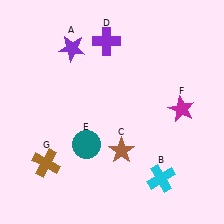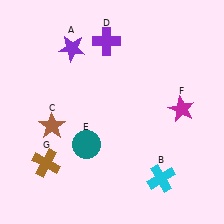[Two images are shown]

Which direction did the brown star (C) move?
The brown star (C) moved left.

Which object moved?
The brown star (C) moved left.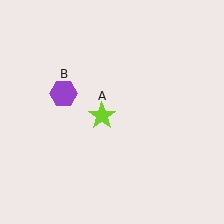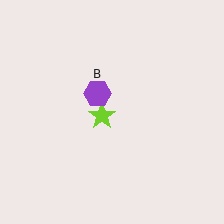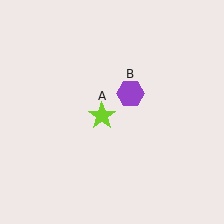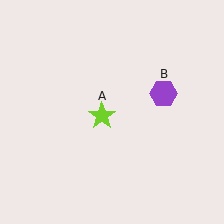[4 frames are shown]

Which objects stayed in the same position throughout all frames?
Lime star (object A) remained stationary.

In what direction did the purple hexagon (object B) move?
The purple hexagon (object B) moved right.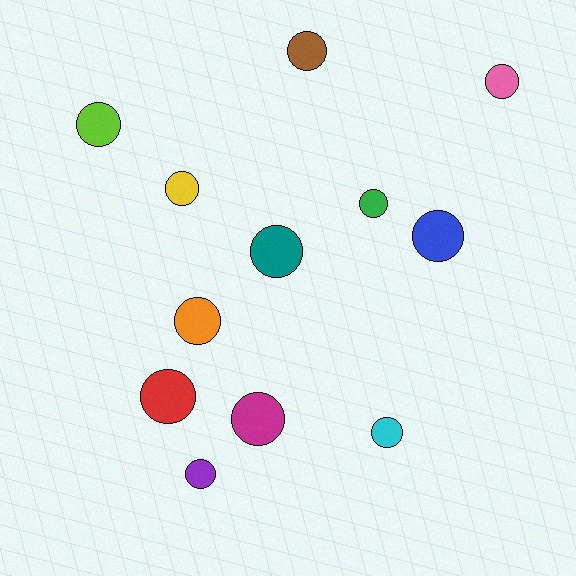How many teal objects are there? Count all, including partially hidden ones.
There is 1 teal object.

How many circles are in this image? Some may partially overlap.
There are 12 circles.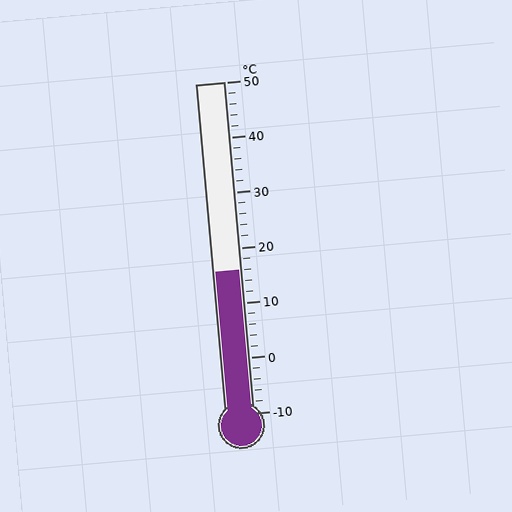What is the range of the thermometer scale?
The thermometer scale ranges from -10°C to 50°C.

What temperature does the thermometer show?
The thermometer shows approximately 16°C.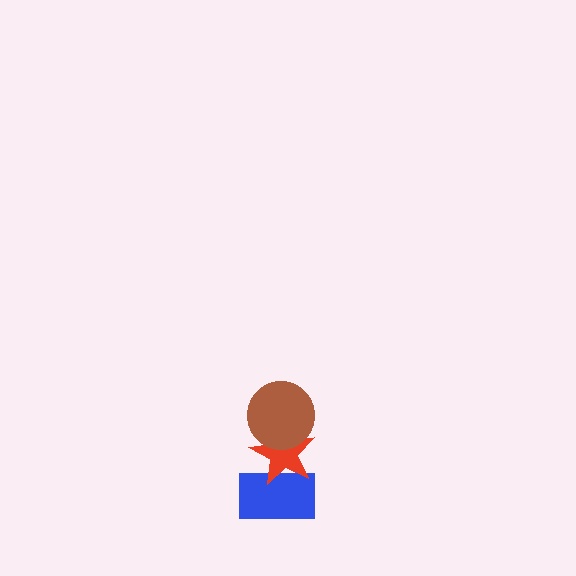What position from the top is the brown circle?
The brown circle is 1st from the top.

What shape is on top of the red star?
The brown circle is on top of the red star.